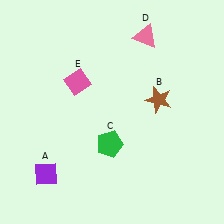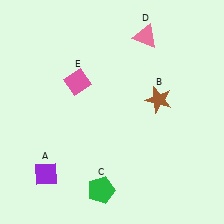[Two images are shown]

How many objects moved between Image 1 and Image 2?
1 object moved between the two images.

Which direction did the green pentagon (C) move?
The green pentagon (C) moved down.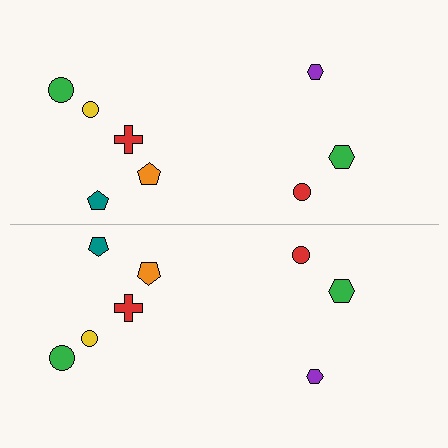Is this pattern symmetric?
Yes, this pattern has bilateral (reflection) symmetry.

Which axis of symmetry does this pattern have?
The pattern has a horizontal axis of symmetry running through the center of the image.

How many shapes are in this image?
There are 16 shapes in this image.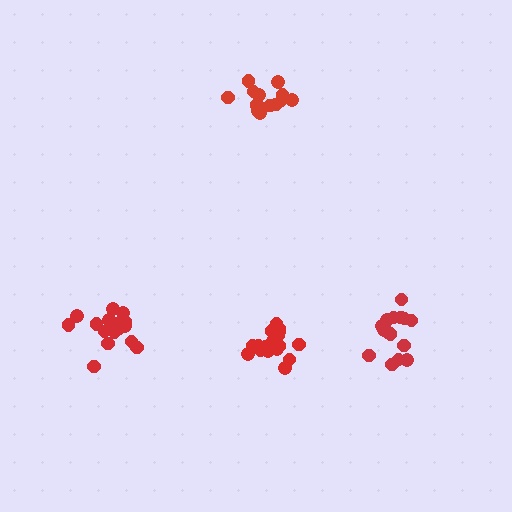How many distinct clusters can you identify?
There are 4 distinct clusters.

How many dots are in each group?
Group 1: 19 dots, Group 2: 18 dots, Group 3: 16 dots, Group 4: 14 dots (67 total).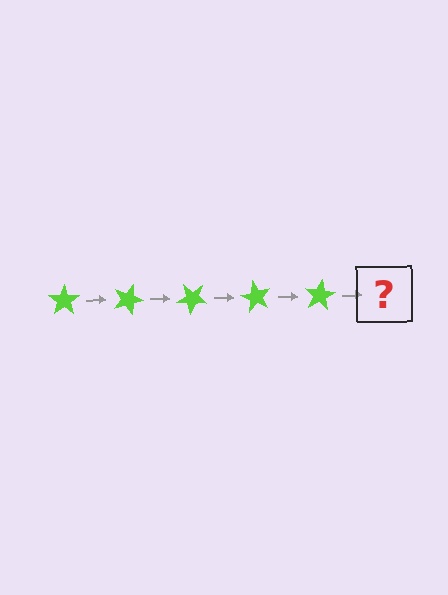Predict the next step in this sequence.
The next step is a lime star rotated 100 degrees.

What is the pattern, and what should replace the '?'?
The pattern is that the star rotates 20 degrees each step. The '?' should be a lime star rotated 100 degrees.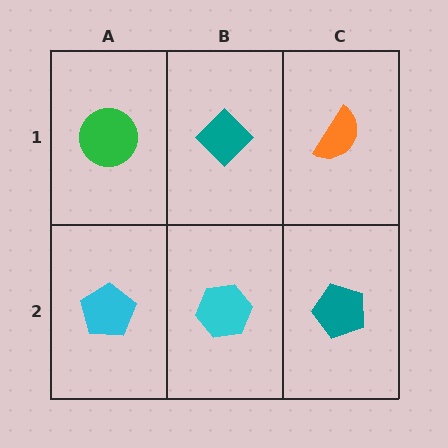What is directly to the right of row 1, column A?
A teal diamond.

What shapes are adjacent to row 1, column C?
A teal pentagon (row 2, column C), a teal diamond (row 1, column B).